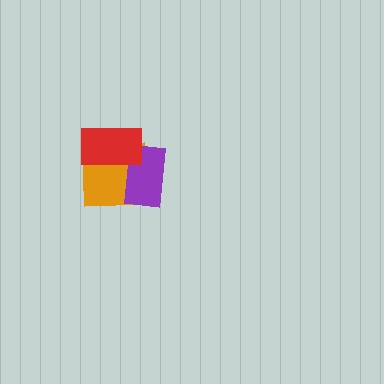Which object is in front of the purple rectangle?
The red rectangle is in front of the purple rectangle.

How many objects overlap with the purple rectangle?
2 objects overlap with the purple rectangle.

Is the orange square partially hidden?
Yes, it is partially covered by another shape.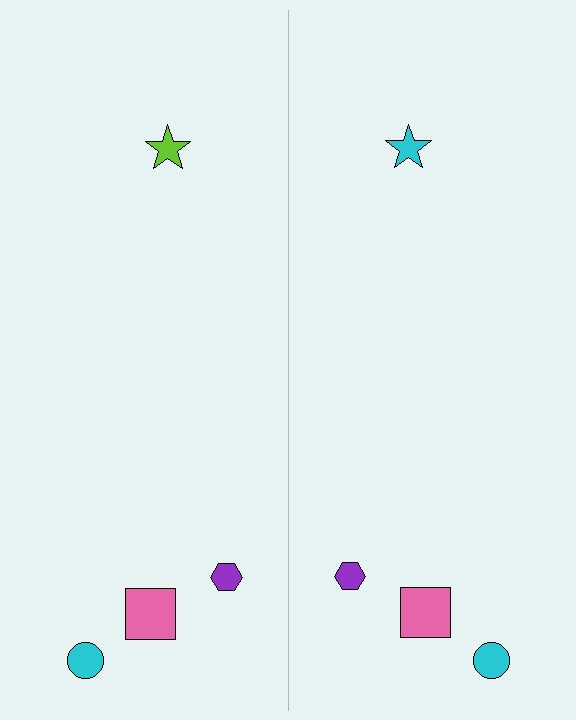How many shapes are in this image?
There are 8 shapes in this image.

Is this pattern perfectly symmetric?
No, the pattern is not perfectly symmetric. The cyan star on the right side breaks the symmetry — its mirror counterpart is lime.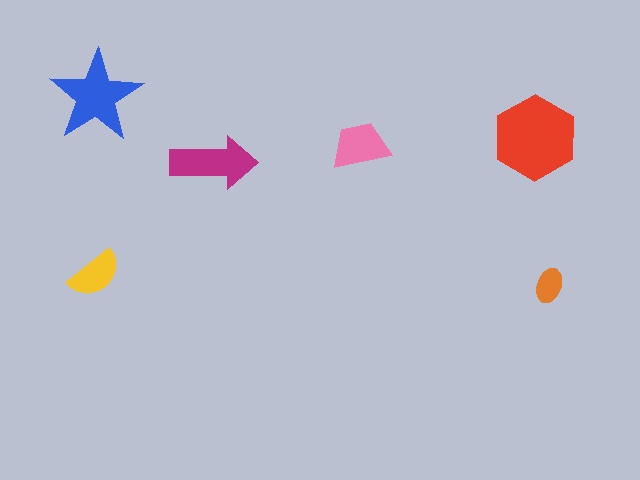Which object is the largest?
The red hexagon.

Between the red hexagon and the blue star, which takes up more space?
The red hexagon.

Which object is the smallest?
The orange ellipse.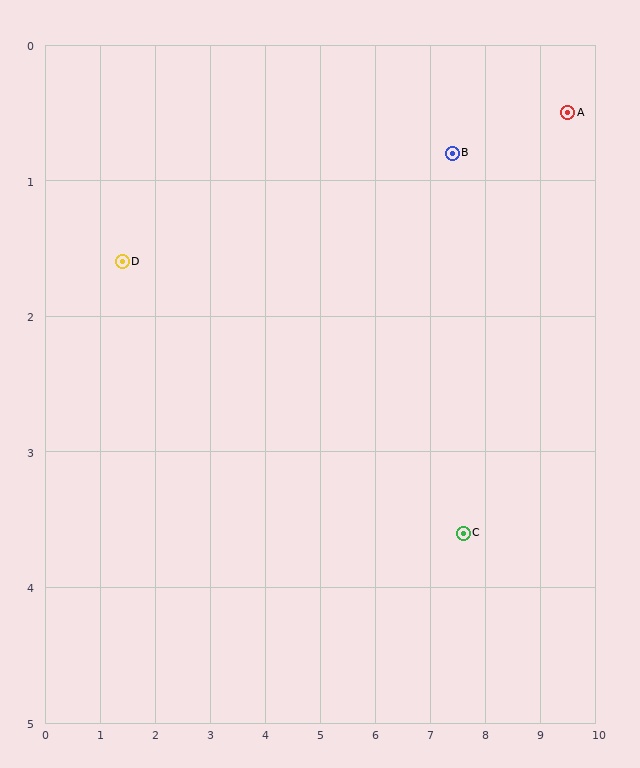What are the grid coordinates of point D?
Point D is at approximately (1.4, 1.6).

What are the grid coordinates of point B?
Point B is at approximately (7.4, 0.8).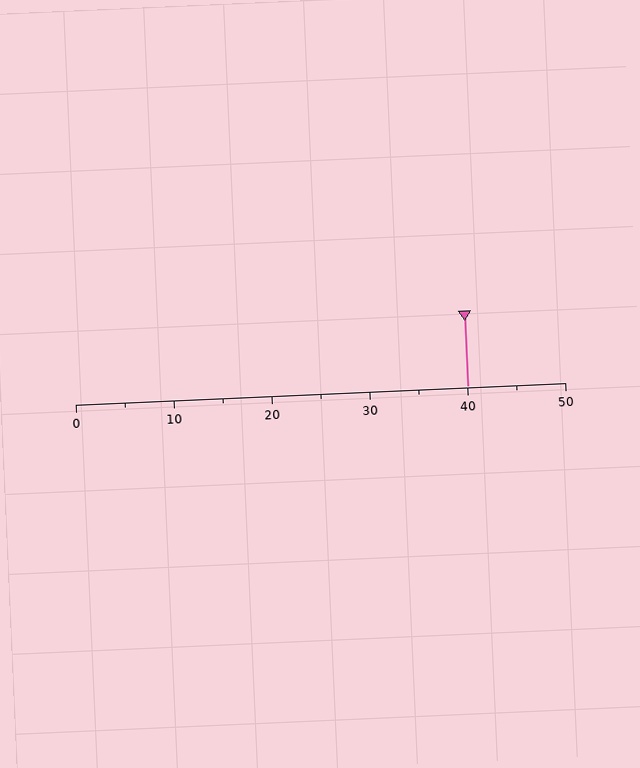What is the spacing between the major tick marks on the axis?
The major ticks are spaced 10 apart.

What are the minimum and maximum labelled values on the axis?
The axis runs from 0 to 50.